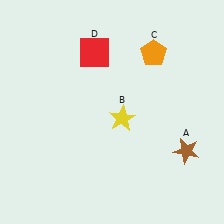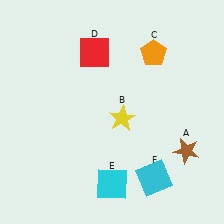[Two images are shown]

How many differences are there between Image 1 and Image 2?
There are 2 differences between the two images.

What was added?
A cyan square (E), a cyan square (F) were added in Image 2.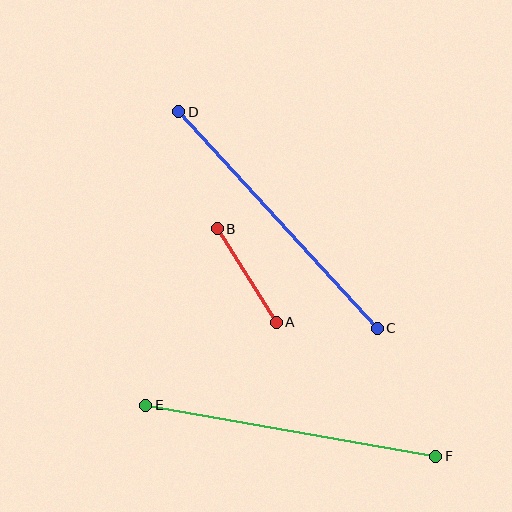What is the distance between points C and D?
The distance is approximately 294 pixels.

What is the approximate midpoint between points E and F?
The midpoint is at approximately (291, 431) pixels.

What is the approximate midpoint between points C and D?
The midpoint is at approximately (278, 220) pixels.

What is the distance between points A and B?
The distance is approximately 111 pixels.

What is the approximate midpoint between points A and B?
The midpoint is at approximately (247, 276) pixels.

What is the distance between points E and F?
The distance is approximately 295 pixels.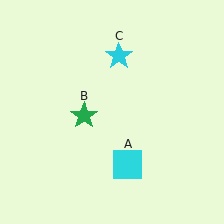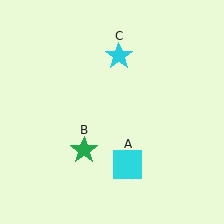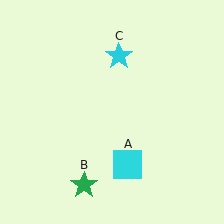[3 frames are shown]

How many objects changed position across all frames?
1 object changed position: green star (object B).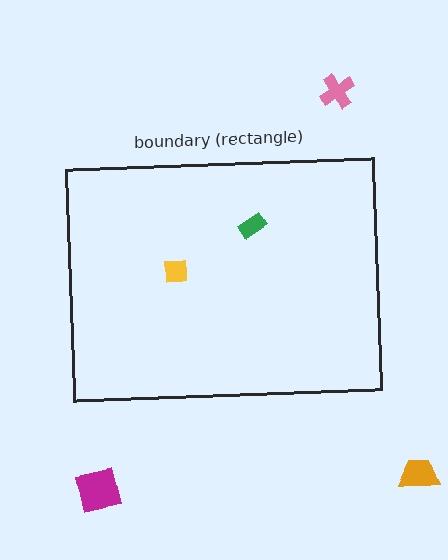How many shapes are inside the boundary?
2 inside, 3 outside.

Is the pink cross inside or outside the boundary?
Outside.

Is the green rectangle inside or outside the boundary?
Inside.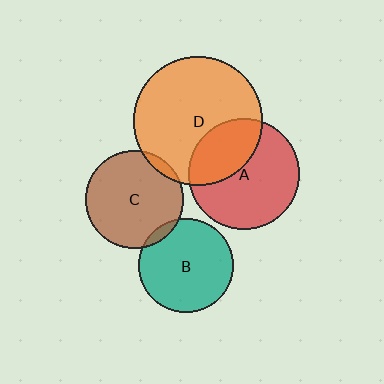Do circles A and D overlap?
Yes.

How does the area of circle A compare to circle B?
Approximately 1.4 times.